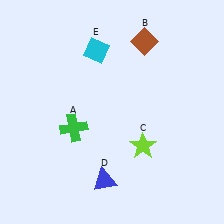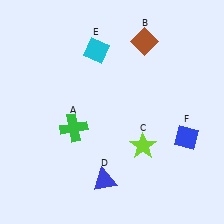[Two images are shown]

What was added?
A blue diamond (F) was added in Image 2.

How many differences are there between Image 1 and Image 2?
There is 1 difference between the two images.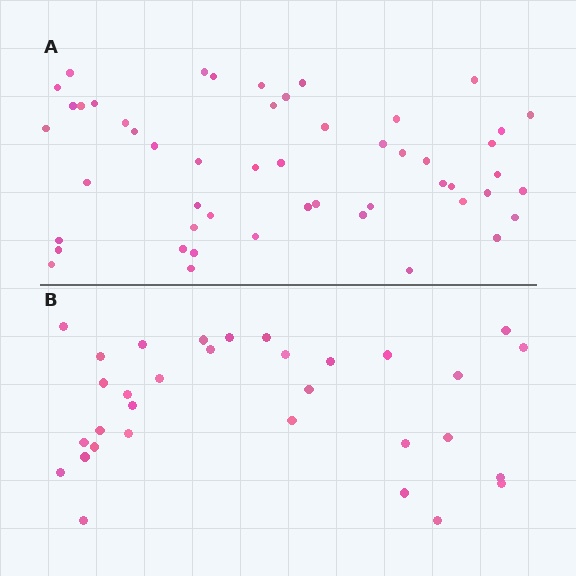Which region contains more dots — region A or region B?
Region A (the top region) has more dots.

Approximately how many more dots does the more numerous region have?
Region A has approximately 20 more dots than region B.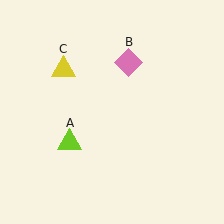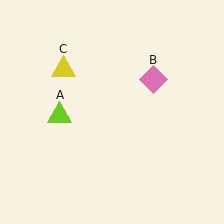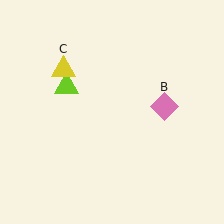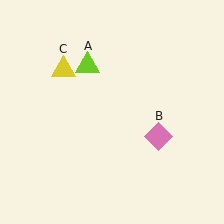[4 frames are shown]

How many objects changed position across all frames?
2 objects changed position: lime triangle (object A), pink diamond (object B).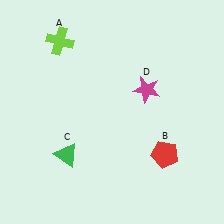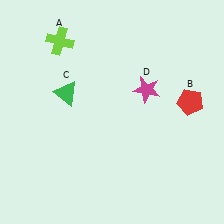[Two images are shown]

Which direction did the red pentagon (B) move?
The red pentagon (B) moved up.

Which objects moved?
The objects that moved are: the red pentagon (B), the green triangle (C).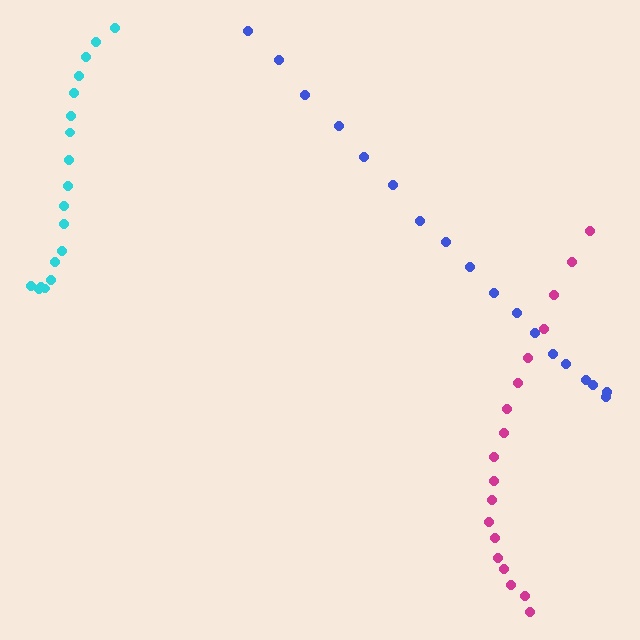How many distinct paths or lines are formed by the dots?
There are 3 distinct paths.